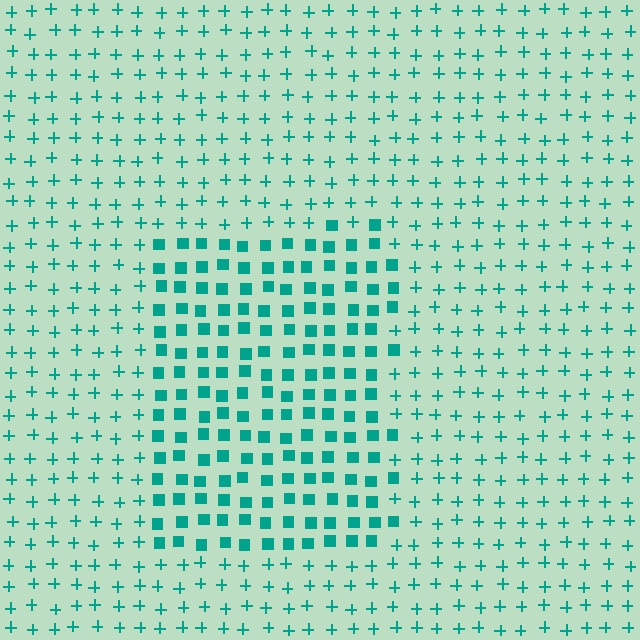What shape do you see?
I see a rectangle.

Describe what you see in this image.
The image is filled with small teal elements arranged in a uniform grid. A rectangle-shaped region contains squares, while the surrounding area contains plus signs. The boundary is defined purely by the change in element shape.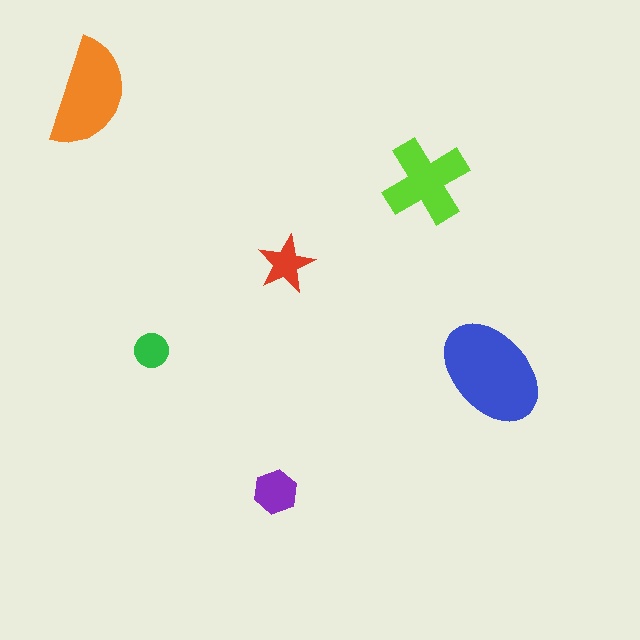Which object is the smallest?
The green circle.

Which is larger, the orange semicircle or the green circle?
The orange semicircle.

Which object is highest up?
The orange semicircle is topmost.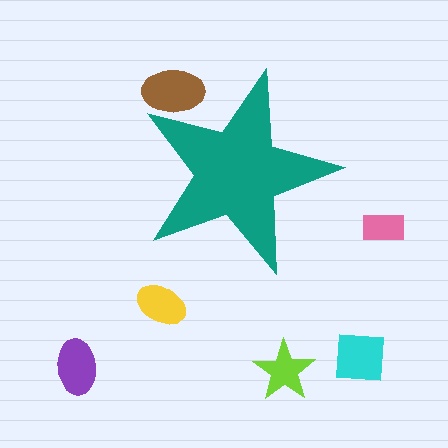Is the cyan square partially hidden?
No, the cyan square is fully visible.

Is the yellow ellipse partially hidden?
No, the yellow ellipse is fully visible.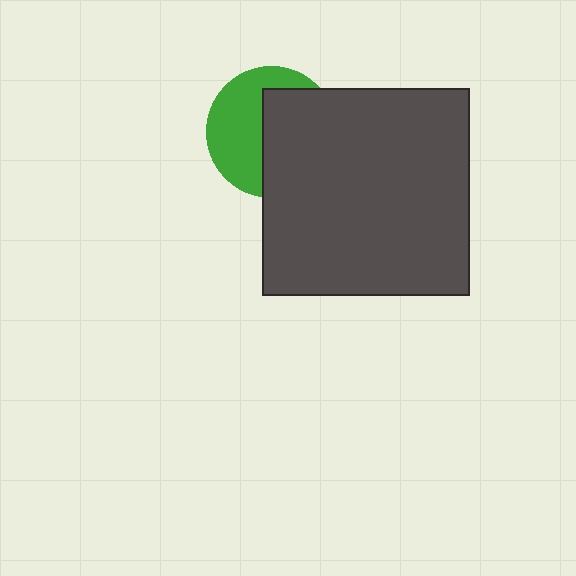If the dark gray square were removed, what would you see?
You would see the complete green circle.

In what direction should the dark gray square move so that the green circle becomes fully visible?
The dark gray square should move right. That is the shortest direction to clear the overlap and leave the green circle fully visible.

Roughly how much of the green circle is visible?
About half of it is visible (roughly 47%).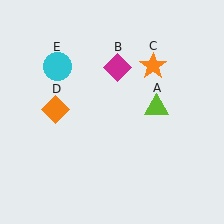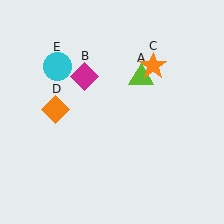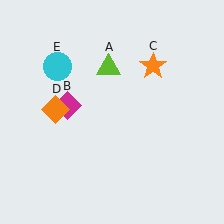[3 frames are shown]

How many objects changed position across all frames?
2 objects changed position: lime triangle (object A), magenta diamond (object B).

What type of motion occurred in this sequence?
The lime triangle (object A), magenta diamond (object B) rotated counterclockwise around the center of the scene.